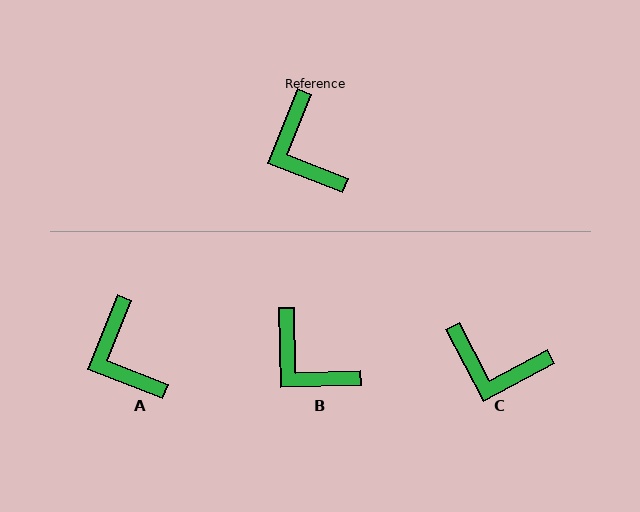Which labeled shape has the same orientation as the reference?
A.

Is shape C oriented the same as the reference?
No, it is off by about 50 degrees.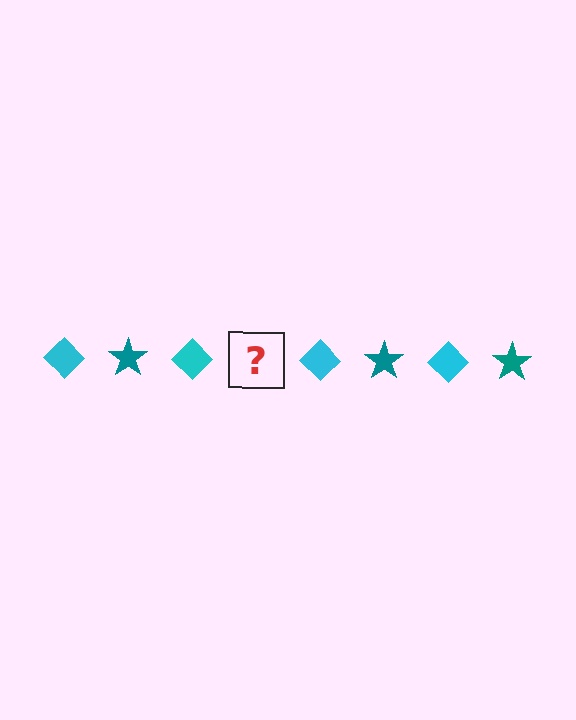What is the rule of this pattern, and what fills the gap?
The rule is that the pattern alternates between cyan diamond and teal star. The gap should be filled with a teal star.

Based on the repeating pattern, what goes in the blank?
The blank should be a teal star.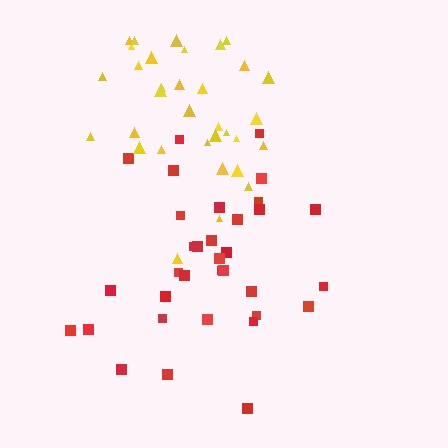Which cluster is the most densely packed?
Yellow.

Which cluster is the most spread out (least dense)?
Red.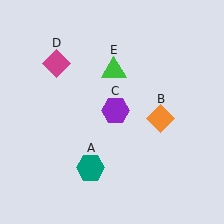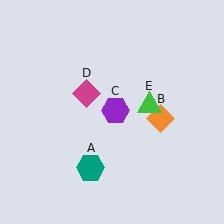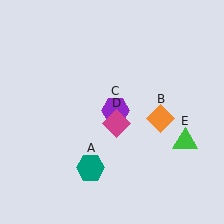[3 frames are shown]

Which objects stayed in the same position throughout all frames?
Teal hexagon (object A) and orange diamond (object B) and purple hexagon (object C) remained stationary.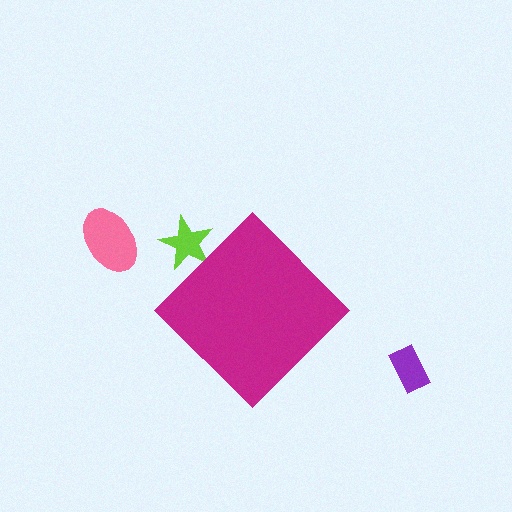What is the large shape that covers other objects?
A magenta diamond.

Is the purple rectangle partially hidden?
No, the purple rectangle is fully visible.